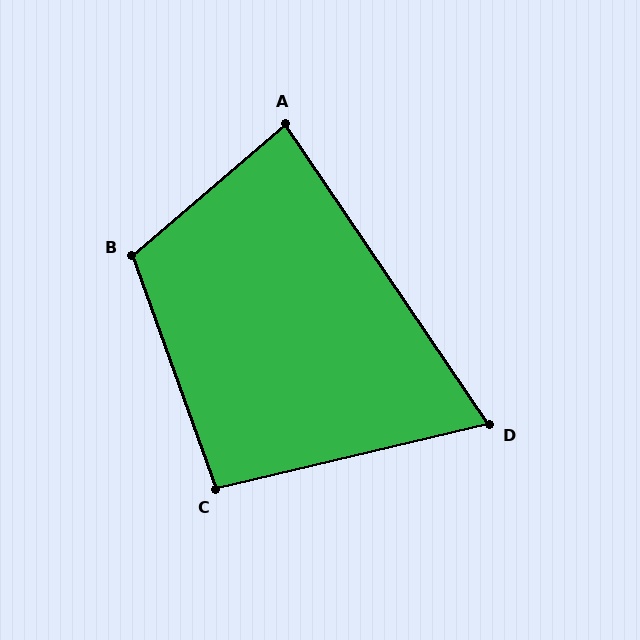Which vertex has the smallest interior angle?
D, at approximately 69 degrees.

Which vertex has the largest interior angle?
B, at approximately 111 degrees.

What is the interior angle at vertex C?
Approximately 96 degrees (obtuse).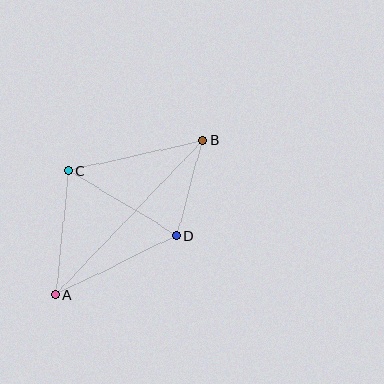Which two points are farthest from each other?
Points A and B are farthest from each other.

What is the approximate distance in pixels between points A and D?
The distance between A and D is approximately 135 pixels.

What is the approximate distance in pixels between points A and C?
The distance between A and C is approximately 125 pixels.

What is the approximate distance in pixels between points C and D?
The distance between C and D is approximately 126 pixels.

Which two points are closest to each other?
Points B and D are closest to each other.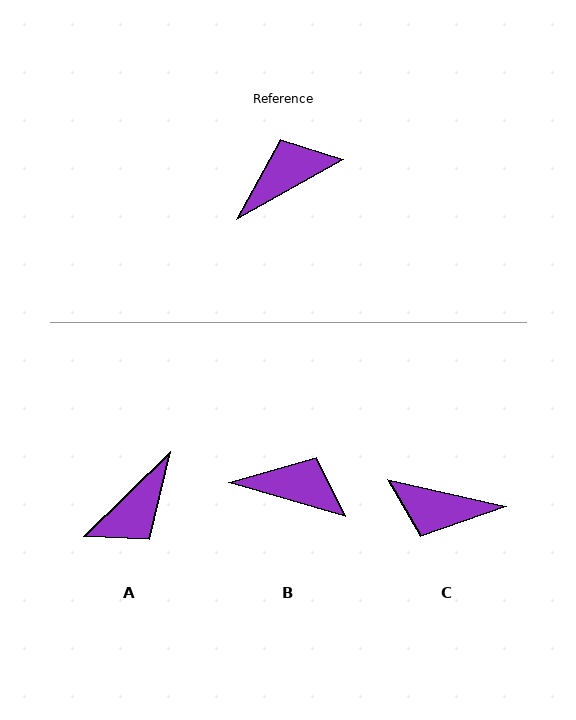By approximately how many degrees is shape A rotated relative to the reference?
Approximately 165 degrees clockwise.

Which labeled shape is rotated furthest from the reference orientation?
A, about 165 degrees away.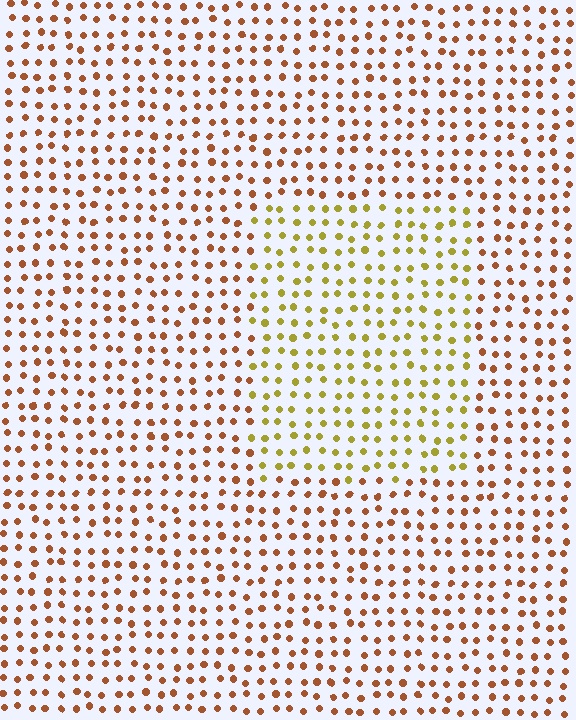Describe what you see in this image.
The image is filled with small brown elements in a uniform arrangement. A rectangle-shaped region is visible where the elements are tinted to a slightly different hue, forming a subtle color boundary.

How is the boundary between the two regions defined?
The boundary is defined purely by a slight shift in hue (about 39 degrees). Spacing, size, and orientation are identical on both sides.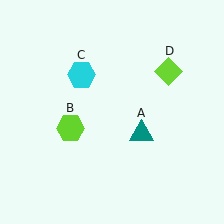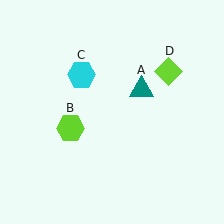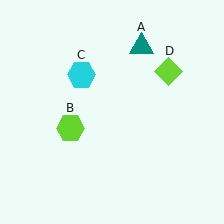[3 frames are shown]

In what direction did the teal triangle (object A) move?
The teal triangle (object A) moved up.